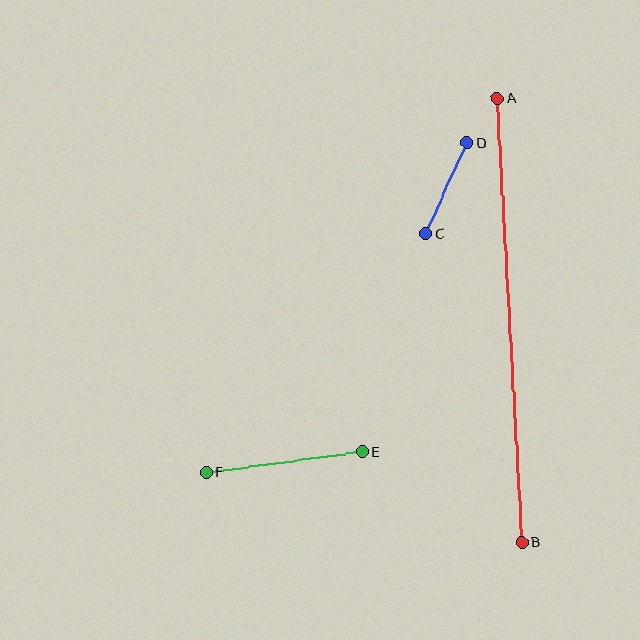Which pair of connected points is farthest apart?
Points A and B are farthest apart.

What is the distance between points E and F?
The distance is approximately 157 pixels.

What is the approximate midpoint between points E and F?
The midpoint is at approximately (284, 462) pixels.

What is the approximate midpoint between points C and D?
The midpoint is at approximately (447, 188) pixels.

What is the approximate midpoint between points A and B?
The midpoint is at approximately (509, 320) pixels.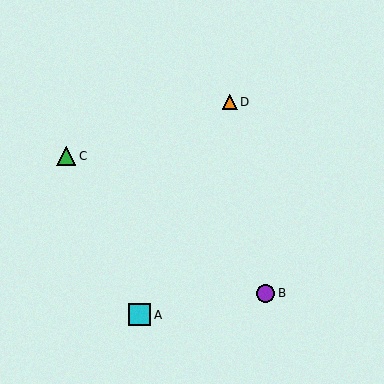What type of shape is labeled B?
Shape B is a purple circle.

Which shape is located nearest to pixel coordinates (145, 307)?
The cyan square (labeled A) at (140, 315) is nearest to that location.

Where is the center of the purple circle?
The center of the purple circle is at (266, 293).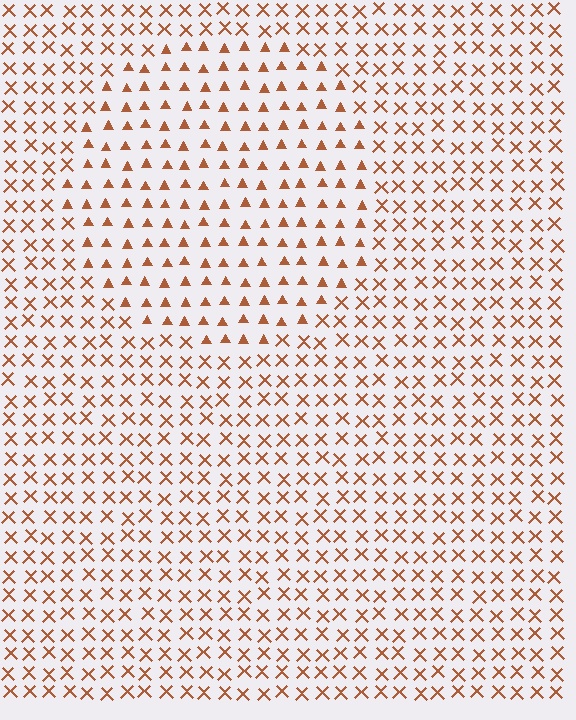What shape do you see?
I see a circle.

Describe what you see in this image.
The image is filled with small brown elements arranged in a uniform grid. A circle-shaped region contains triangles, while the surrounding area contains X marks. The boundary is defined purely by the change in element shape.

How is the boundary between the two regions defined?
The boundary is defined by a change in element shape: triangles inside vs. X marks outside. All elements share the same color and spacing.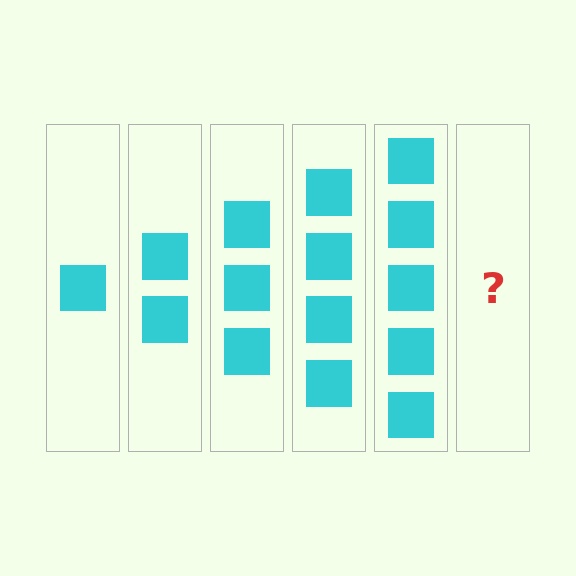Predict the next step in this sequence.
The next step is 6 squares.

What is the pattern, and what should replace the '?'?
The pattern is that each step adds one more square. The '?' should be 6 squares.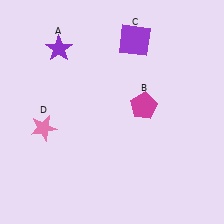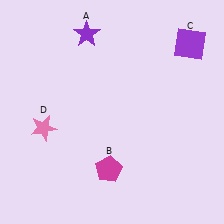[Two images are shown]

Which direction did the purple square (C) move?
The purple square (C) moved right.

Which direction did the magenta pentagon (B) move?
The magenta pentagon (B) moved down.